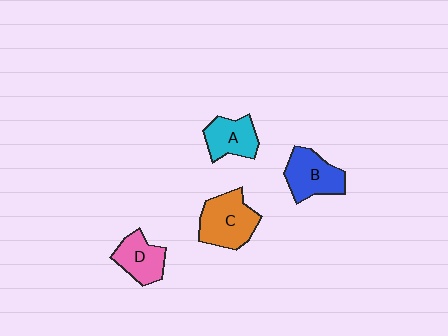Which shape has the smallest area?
Shape A (cyan).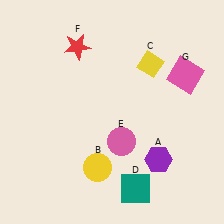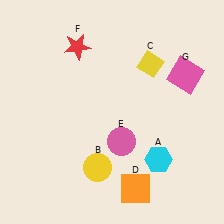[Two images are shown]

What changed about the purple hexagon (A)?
In Image 1, A is purple. In Image 2, it changed to cyan.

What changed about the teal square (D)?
In Image 1, D is teal. In Image 2, it changed to orange.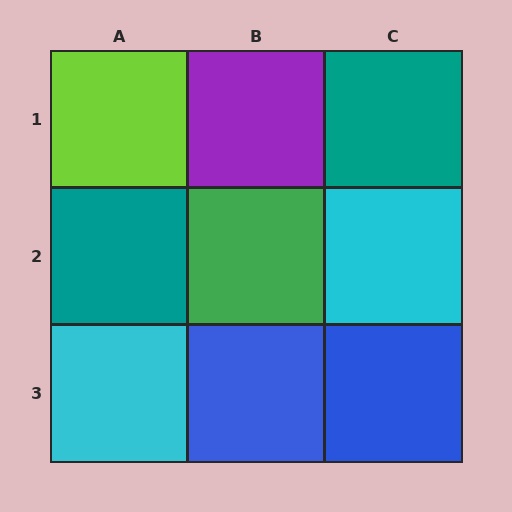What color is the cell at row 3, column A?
Cyan.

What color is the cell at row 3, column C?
Blue.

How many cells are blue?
2 cells are blue.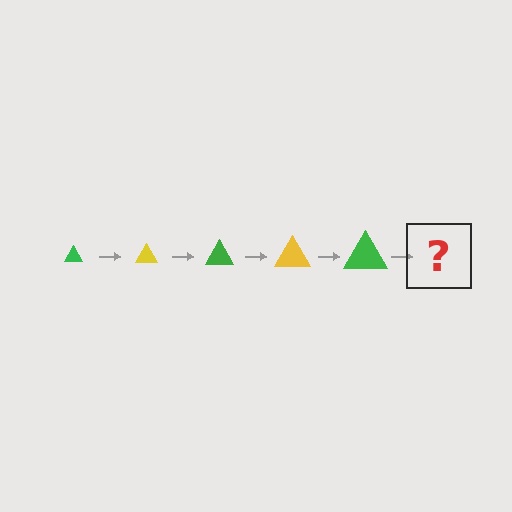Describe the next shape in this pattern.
It should be a yellow triangle, larger than the previous one.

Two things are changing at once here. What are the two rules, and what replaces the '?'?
The two rules are that the triangle grows larger each step and the color cycles through green and yellow. The '?' should be a yellow triangle, larger than the previous one.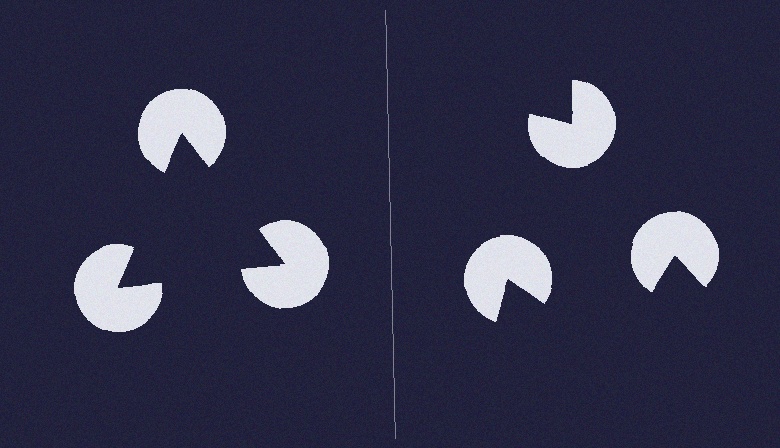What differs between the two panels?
The pac-man discs are positioned identically on both sides; only the wedge orientations differ. On the left they align to a triangle; on the right they are misaligned.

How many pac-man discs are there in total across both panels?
6 — 3 on each side.